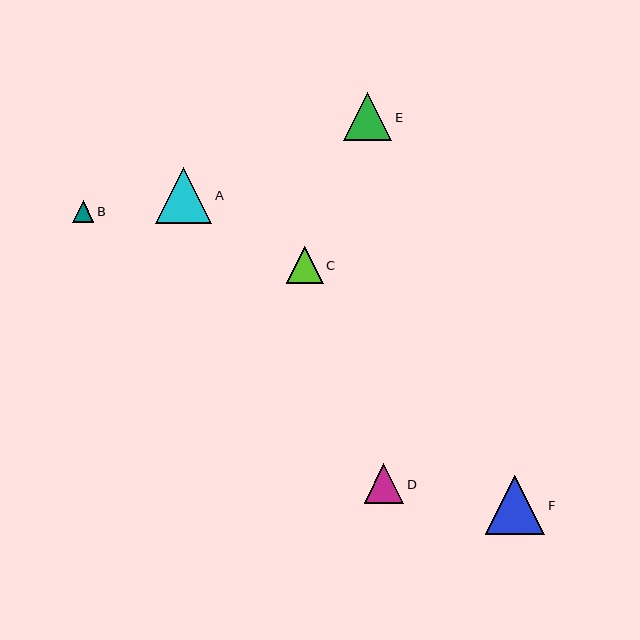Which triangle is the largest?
Triangle F is the largest with a size of approximately 59 pixels.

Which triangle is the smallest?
Triangle B is the smallest with a size of approximately 22 pixels.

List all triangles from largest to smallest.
From largest to smallest: F, A, E, D, C, B.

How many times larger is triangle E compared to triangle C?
Triangle E is approximately 1.3 times the size of triangle C.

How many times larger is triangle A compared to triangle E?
Triangle A is approximately 1.2 times the size of triangle E.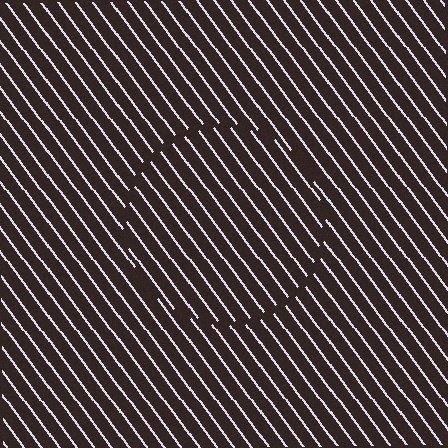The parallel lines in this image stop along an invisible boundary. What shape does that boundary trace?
An illusory circle. The interior of the shape contains the same grating, shifted by half a period — the contour is defined by the phase discontinuity where line-ends from the inner and outer gratings abut.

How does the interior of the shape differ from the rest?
The interior of the shape contains the same grating, shifted by half a period — the contour is defined by the phase discontinuity where line-ends from the inner and outer gratings abut.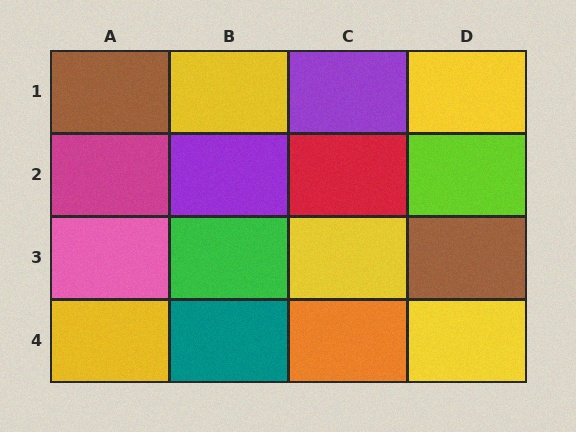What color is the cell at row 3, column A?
Pink.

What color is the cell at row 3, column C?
Yellow.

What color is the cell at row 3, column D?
Brown.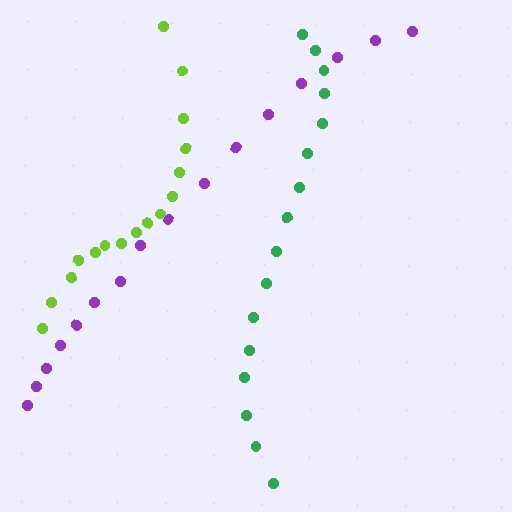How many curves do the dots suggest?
There are 3 distinct paths.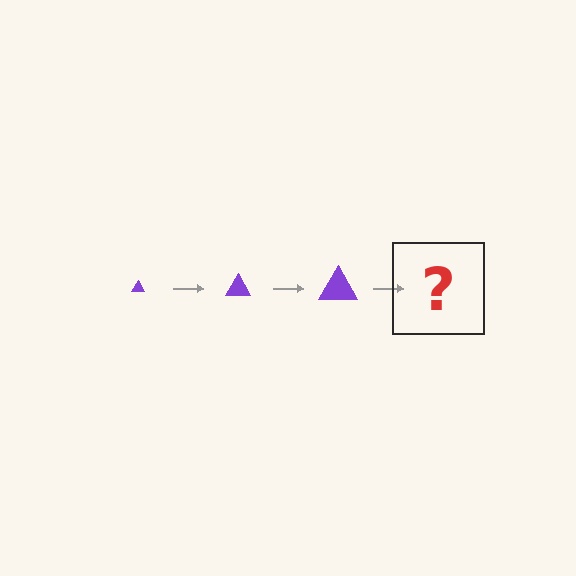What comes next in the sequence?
The next element should be a purple triangle, larger than the previous one.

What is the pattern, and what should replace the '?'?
The pattern is that the triangle gets progressively larger each step. The '?' should be a purple triangle, larger than the previous one.